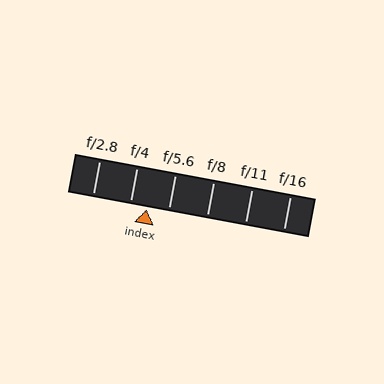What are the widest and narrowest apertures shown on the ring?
The widest aperture shown is f/2.8 and the narrowest is f/16.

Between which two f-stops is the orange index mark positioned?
The index mark is between f/4 and f/5.6.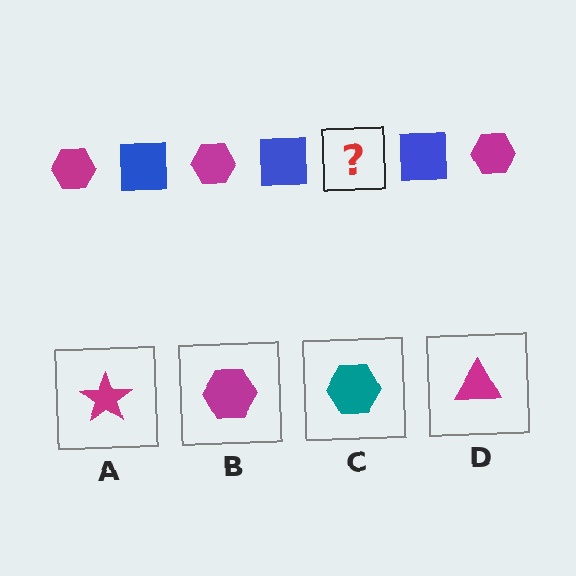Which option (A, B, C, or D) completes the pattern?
B.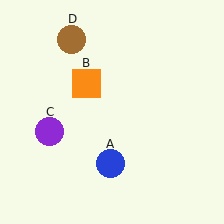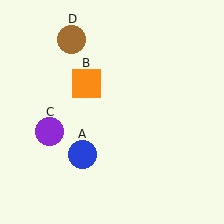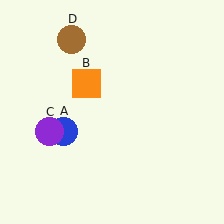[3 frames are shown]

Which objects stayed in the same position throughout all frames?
Orange square (object B) and purple circle (object C) and brown circle (object D) remained stationary.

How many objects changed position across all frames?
1 object changed position: blue circle (object A).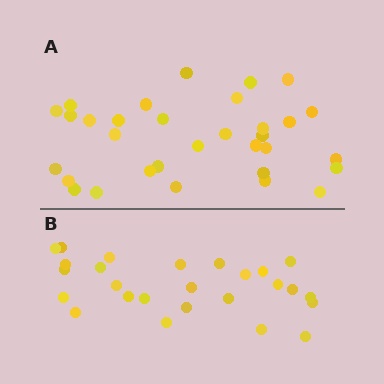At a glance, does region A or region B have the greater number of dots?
Region A (the top region) has more dots.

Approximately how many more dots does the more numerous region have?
Region A has about 6 more dots than region B.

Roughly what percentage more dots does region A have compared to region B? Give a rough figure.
About 25% more.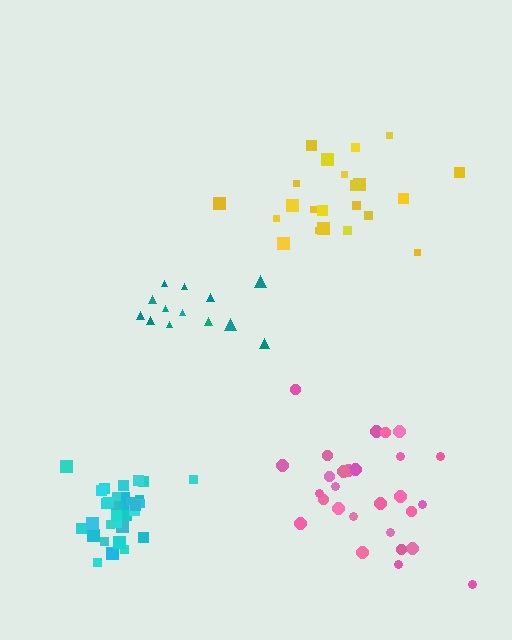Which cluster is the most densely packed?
Cyan.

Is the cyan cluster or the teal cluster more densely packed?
Cyan.